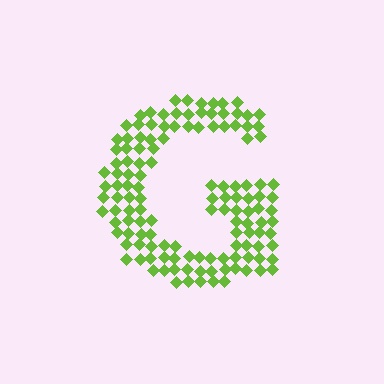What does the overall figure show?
The overall figure shows the letter G.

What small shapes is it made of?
It is made of small diamonds.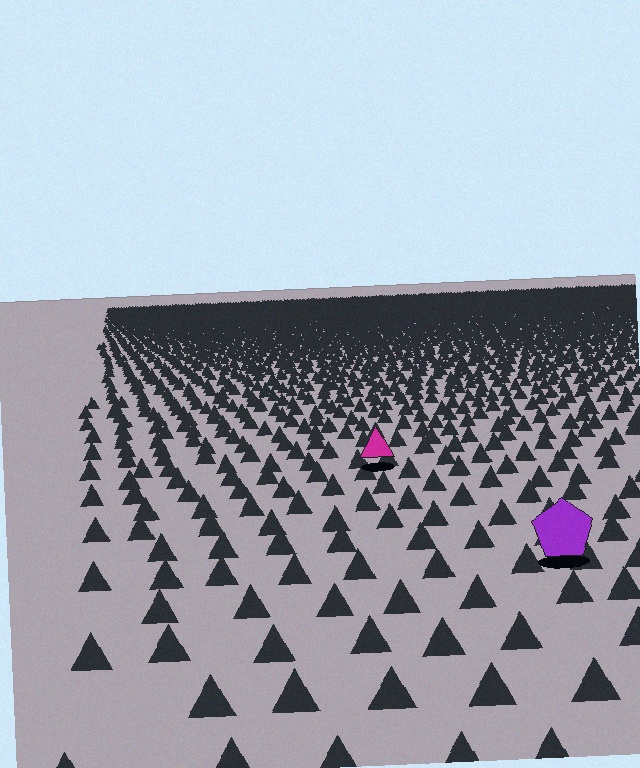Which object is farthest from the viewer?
The magenta triangle is farthest from the viewer. It appears smaller and the ground texture around it is denser.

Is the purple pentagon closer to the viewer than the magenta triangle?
Yes. The purple pentagon is closer — you can tell from the texture gradient: the ground texture is coarser near it.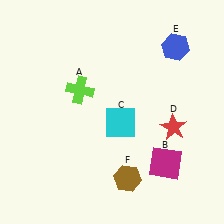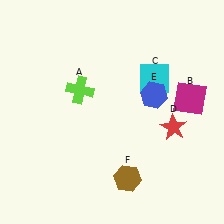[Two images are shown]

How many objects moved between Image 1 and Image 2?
3 objects moved between the two images.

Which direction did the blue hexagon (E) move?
The blue hexagon (E) moved down.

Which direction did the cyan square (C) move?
The cyan square (C) moved up.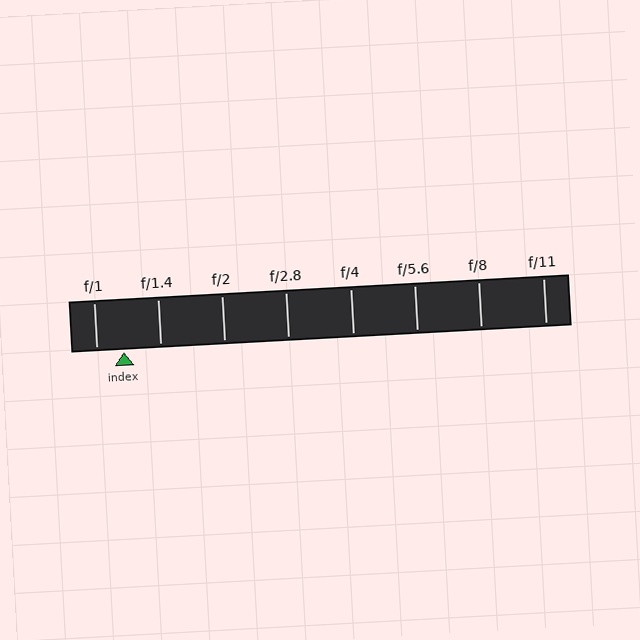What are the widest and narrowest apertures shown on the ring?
The widest aperture shown is f/1 and the narrowest is f/11.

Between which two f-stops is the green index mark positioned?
The index mark is between f/1 and f/1.4.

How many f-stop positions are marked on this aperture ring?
There are 8 f-stop positions marked.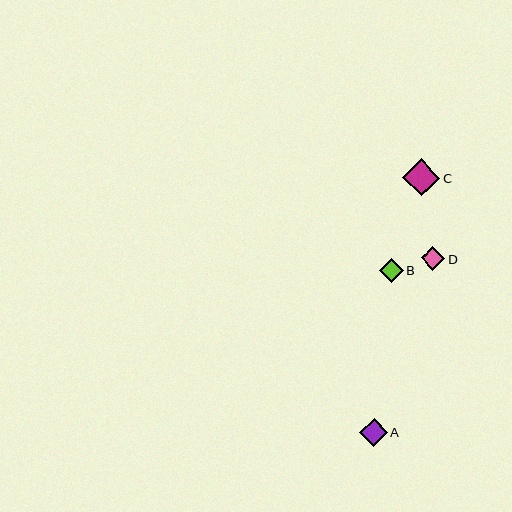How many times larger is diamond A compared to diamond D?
Diamond A is approximately 1.2 times the size of diamond D.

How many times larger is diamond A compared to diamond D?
Diamond A is approximately 1.2 times the size of diamond D.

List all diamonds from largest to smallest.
From largest to smallest: C, A, B, D.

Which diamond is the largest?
Diamond C is the largest with a size of approximately 37 pixels.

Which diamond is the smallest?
Diamond D is the smallest with a size of approximately 24 pixels.